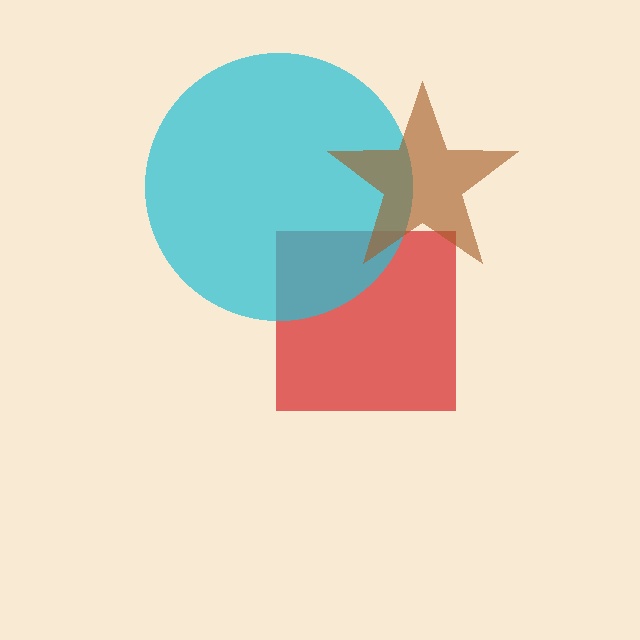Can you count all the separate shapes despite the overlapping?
Yes, there are 3 separate shapes.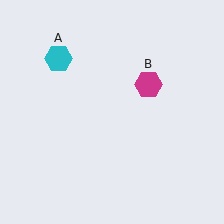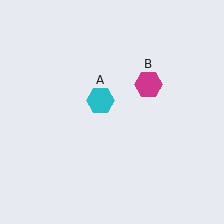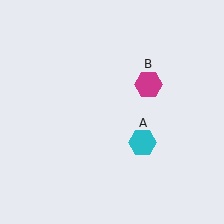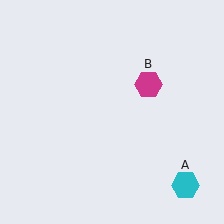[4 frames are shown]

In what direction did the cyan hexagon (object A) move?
The cyan hexagon (object A) moved down and to the right.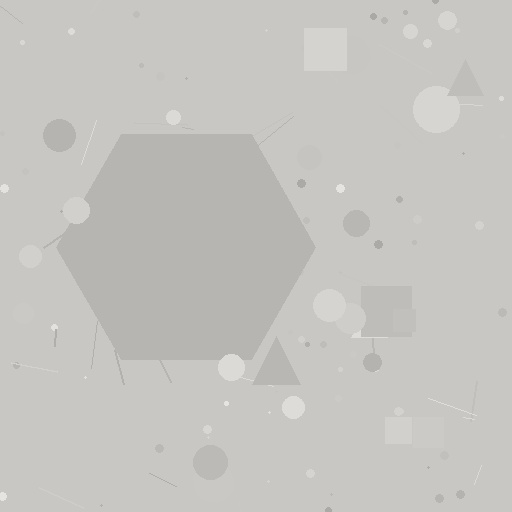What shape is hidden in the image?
A hexagon is hidden in the image.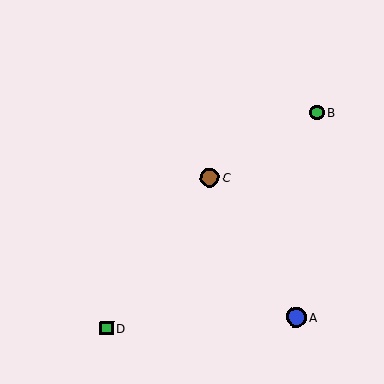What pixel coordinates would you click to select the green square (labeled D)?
Click at (107, 328) to select the green square D.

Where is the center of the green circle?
The center of the green circle is at (317, 113).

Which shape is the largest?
The blue circle (labeled A) is the largest.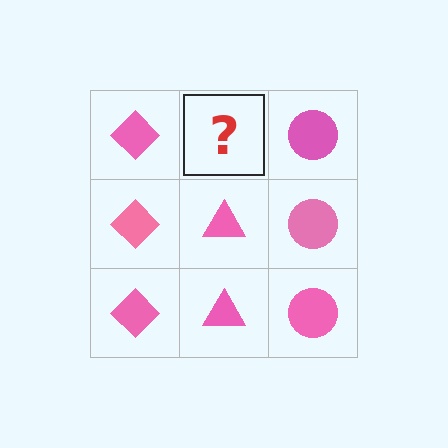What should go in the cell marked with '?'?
The missing cell should contain a pink triangle.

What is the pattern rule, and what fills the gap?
The rule is that each column has a consistent shape. The gap should be filled with a pink triangle.